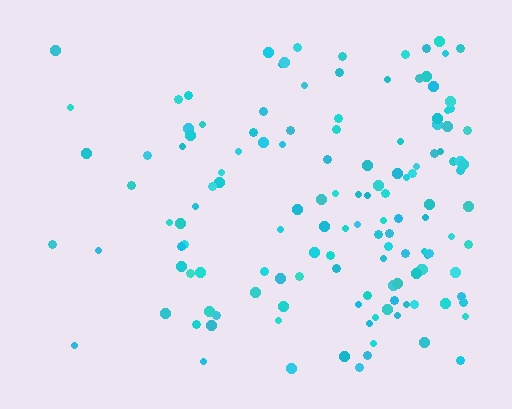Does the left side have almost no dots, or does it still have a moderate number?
Still a moderate number, just noticeably fewer than the right.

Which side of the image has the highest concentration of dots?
The right.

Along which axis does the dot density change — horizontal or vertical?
Horizontal.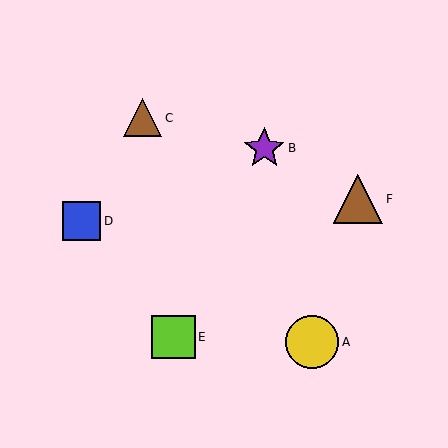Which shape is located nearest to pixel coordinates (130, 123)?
The brown triangle (labeled C) at (143, 118) is nearest to that location.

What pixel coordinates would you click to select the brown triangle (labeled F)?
Click at (358, 199) to select the brown triangle F.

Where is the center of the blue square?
The center of the blue square is at (82, 221).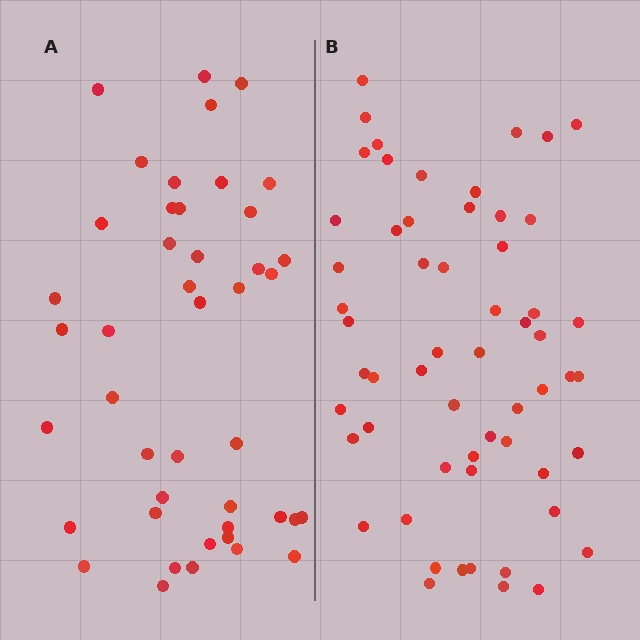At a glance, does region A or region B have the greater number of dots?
Region B (the right region) has more dots.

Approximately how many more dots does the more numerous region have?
Region B has approximately 15 more dots than region A.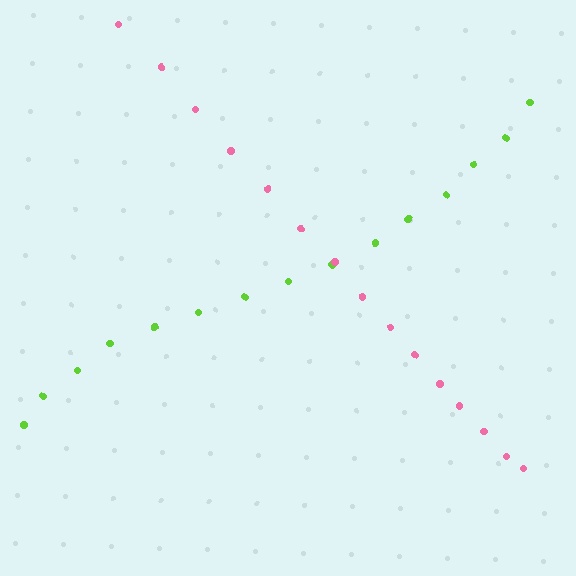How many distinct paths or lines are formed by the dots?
There are 2 distinct paths.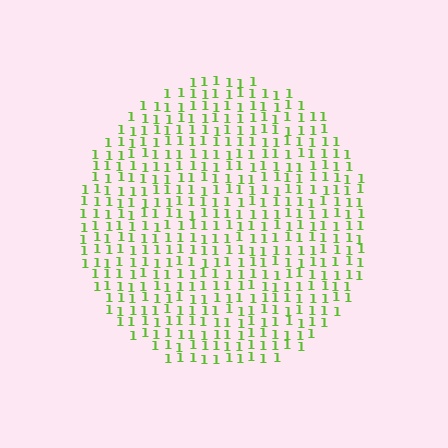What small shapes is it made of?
It is made of small digit 1's.